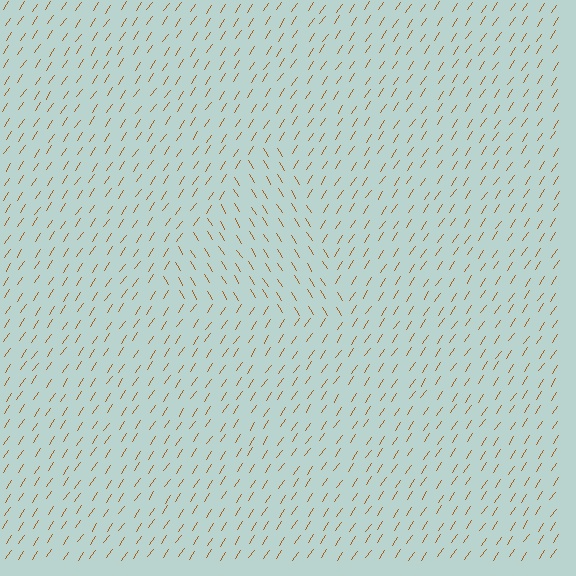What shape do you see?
I see a triangle.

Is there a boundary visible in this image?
Yes, there is a texture boundary formed by a change in line orientation.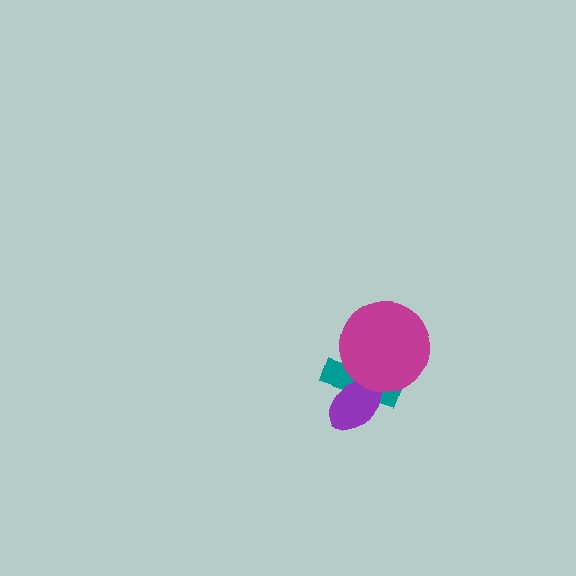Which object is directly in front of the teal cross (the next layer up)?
The purple ellipse is directly in front of the teal cross.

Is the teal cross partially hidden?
Yes, it is partially covered by another shape.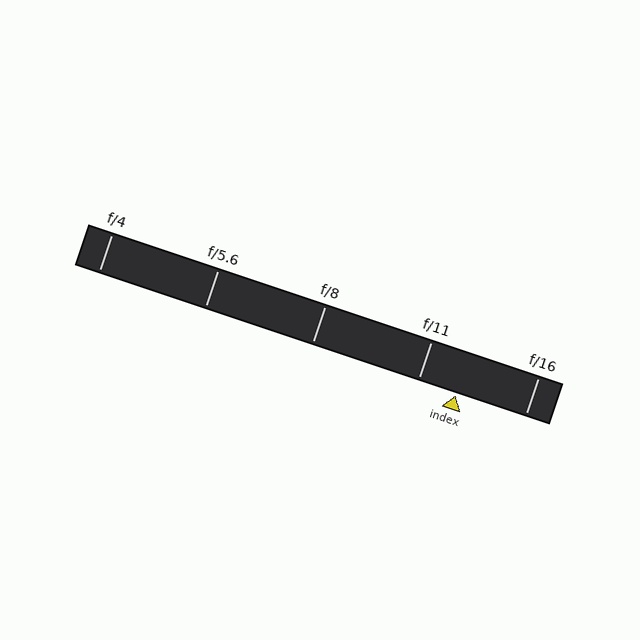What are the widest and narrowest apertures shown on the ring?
The widest aperture shown is f/4 and the narrowest is f/16.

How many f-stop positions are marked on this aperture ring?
There are 5 f-stop positions marked.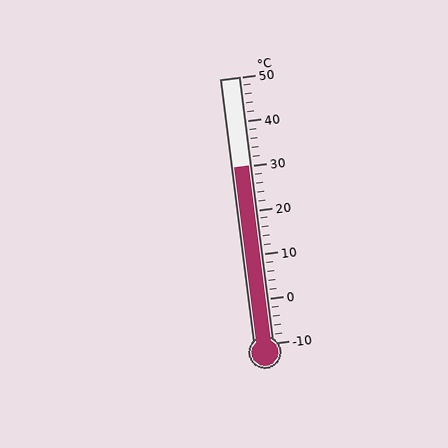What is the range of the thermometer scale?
The thermometer scale ranges from -10°C to 50°C.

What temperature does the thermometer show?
The thermometer shows approximately 30°C.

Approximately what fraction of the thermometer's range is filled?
The thermometer is filled to approximately 65% of its range.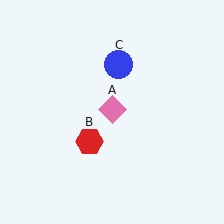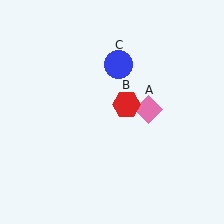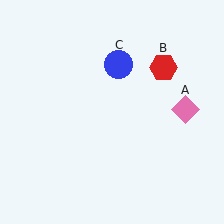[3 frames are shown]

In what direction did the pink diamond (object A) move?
The pink diamond (object A) moved right.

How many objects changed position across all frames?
2 objects changed position: pink diamond (object A), red hexagon (object B).